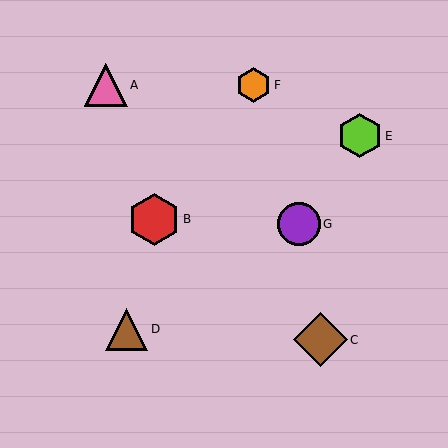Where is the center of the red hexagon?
The center of the red hexagon is at (154, 219).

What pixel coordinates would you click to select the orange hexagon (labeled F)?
Click at (254, 85) to select the orange hexagon F.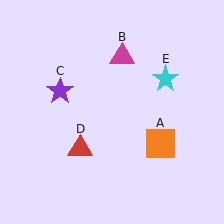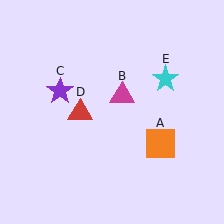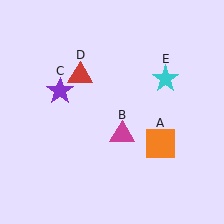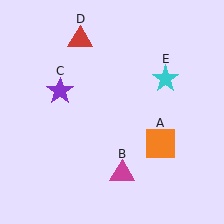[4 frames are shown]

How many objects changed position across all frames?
2 objects changed position: magenta triangle (object B), red triangle (object D).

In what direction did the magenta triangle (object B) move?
The magenta triangle (object B) moved down.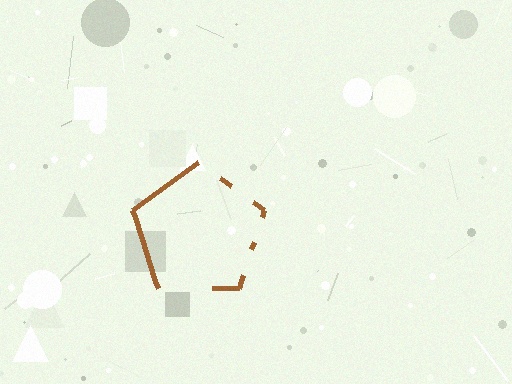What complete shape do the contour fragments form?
The contour fragments form a pentagon.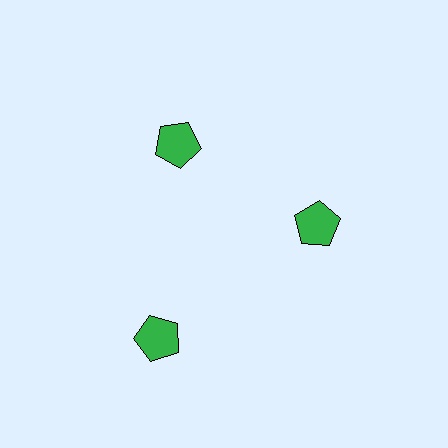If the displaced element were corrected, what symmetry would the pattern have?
It would have 3-fold rotational symmetry — the pattern would map onto itself every 120 degrees.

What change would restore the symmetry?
The symmetry would be restored by moving it inward, back onto the ring so that all 3 pentagons sit at equal angles and equal distance from the center.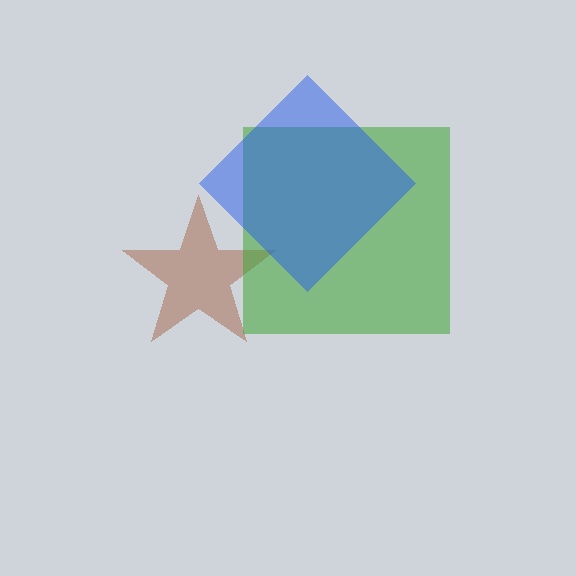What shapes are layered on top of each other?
The layered shapes are: a brown star, a green square, a blue diamond.